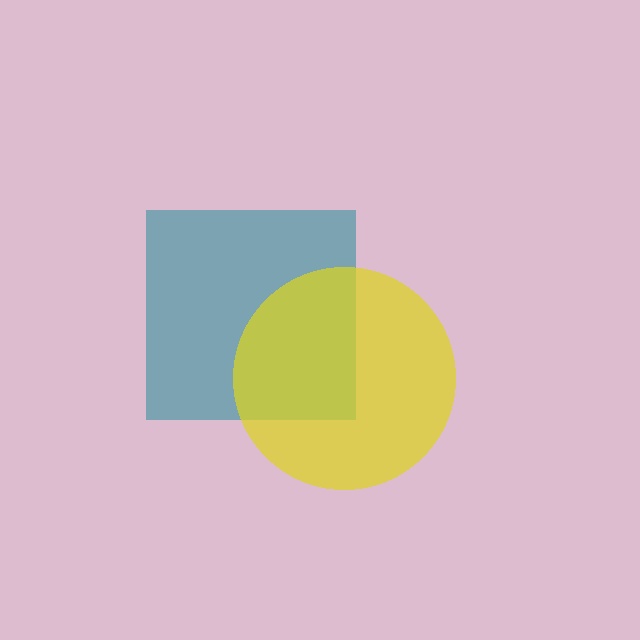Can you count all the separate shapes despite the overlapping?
Yes, there are 2 separate shapes.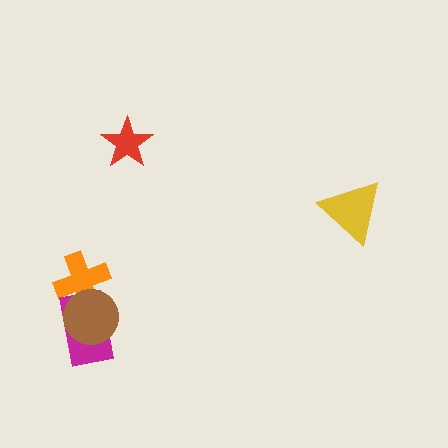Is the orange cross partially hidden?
Yes, it is partially covered by another shape.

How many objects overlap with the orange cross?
2 objects overlap with the orange cross.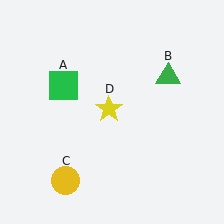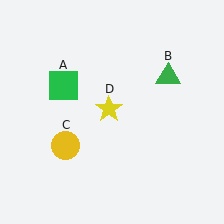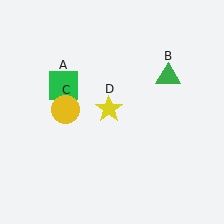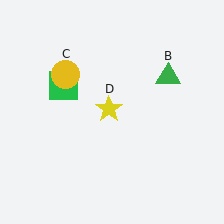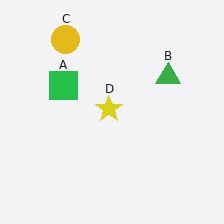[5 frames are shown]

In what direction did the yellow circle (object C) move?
The yellow circle (object C) moved up.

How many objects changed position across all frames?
1 object changed position: yellow circle (object C).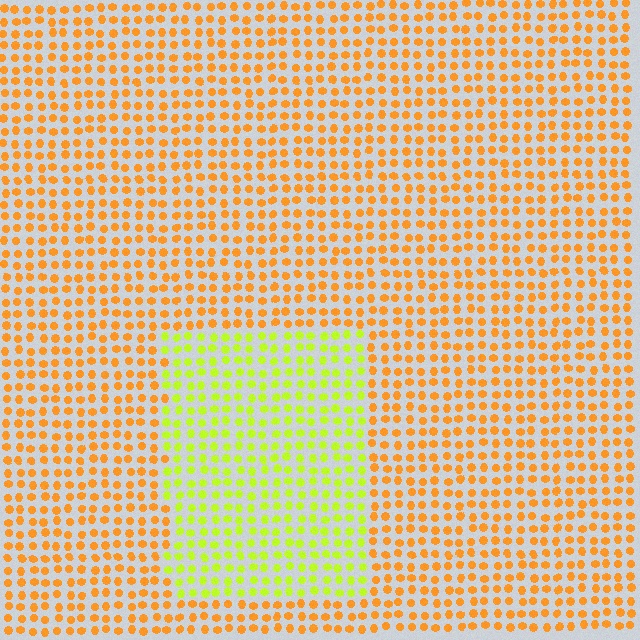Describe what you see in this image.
The image is filled with small orange elements in a uniform arrangement. A rectangle-shaped region is visible where the elements are tinted to a slightly different hue, forming a subtle color boundary.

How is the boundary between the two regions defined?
The boundary is defined purely by a slight shift in hue (about 47 degrees). Spacing, size, and orientation are identical on both sides.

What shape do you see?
I see a rectangle.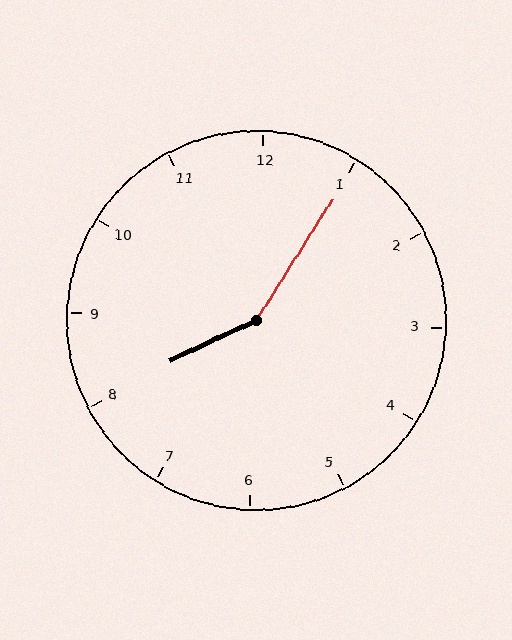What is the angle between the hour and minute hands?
Approximately 148 degrees.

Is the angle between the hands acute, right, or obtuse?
It is obtuse.